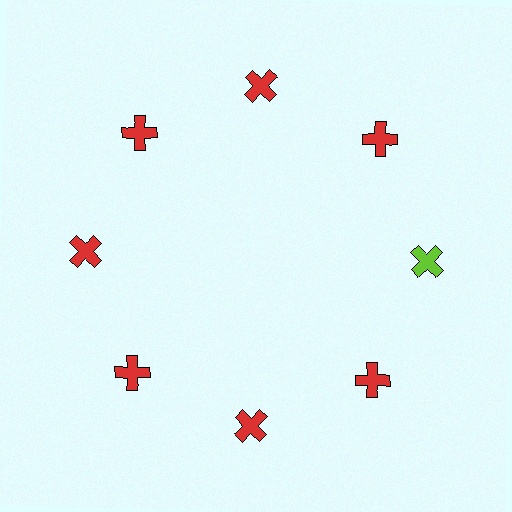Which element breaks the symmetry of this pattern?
The lime cross at roughly the 3 o'clock position breaks the symmetry. All other shapes are red crosses.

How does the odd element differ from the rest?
It has a different color: lime instead of red.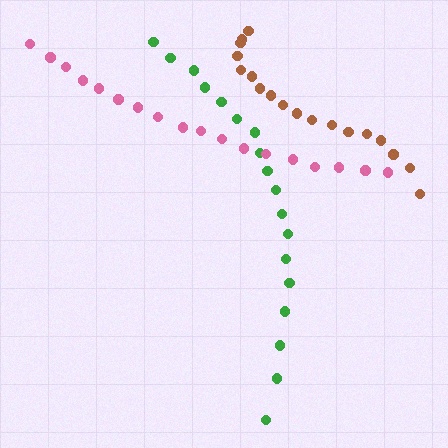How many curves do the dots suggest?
There are 3 distinct paths.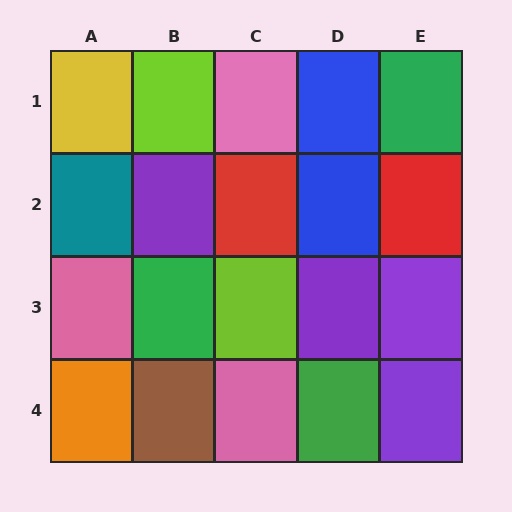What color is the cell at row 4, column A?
Orange.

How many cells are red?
2 cells are red.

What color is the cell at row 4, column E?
Purple.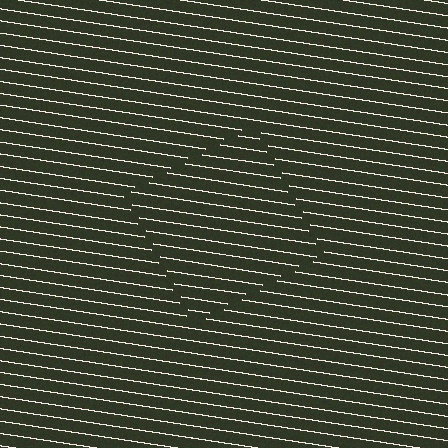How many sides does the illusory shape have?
4 sides — the line-ends trace a square.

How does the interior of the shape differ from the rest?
The interior of the shape contains the same grating, shifted by half a period — the contour is defined by the phase discontinuity where line-ends from the inner and outer gratings abut.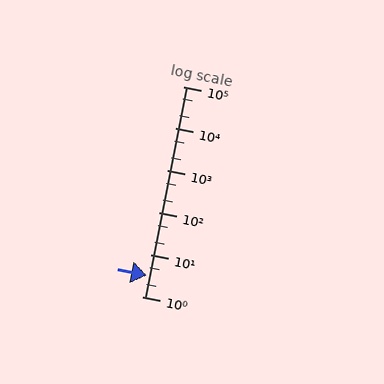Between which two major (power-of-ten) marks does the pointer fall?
The pointer is between 1 and 10.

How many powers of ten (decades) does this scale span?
The scale spans 5 decades, from 1 to 100000.